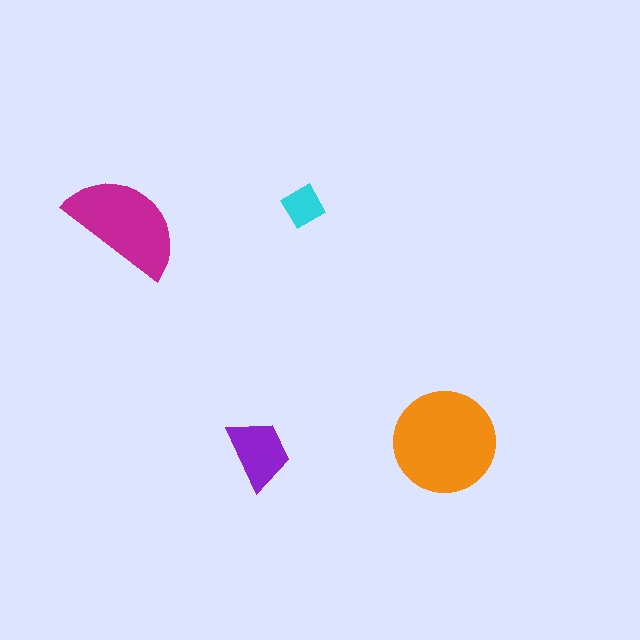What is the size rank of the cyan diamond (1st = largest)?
4th.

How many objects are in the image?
There are 4 objects in the image.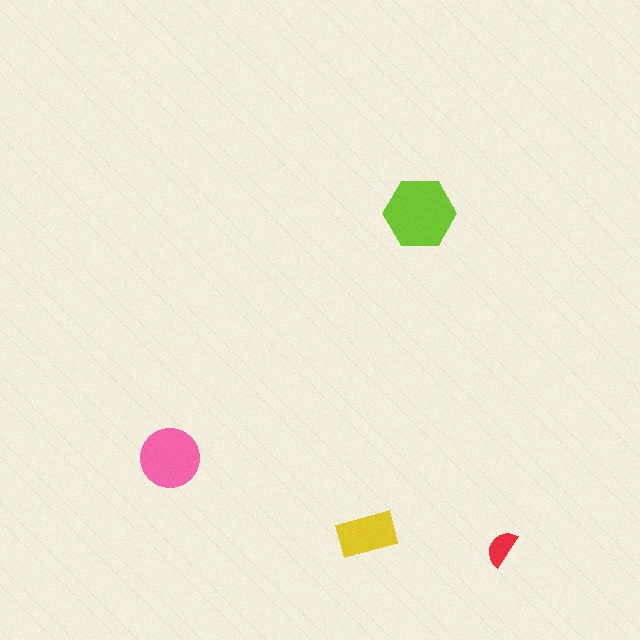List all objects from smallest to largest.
The red semicircle, the yellow rectangle, the pink circle, the lime hexagon.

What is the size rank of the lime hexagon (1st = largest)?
1st.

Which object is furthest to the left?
The pink circle is leftmost.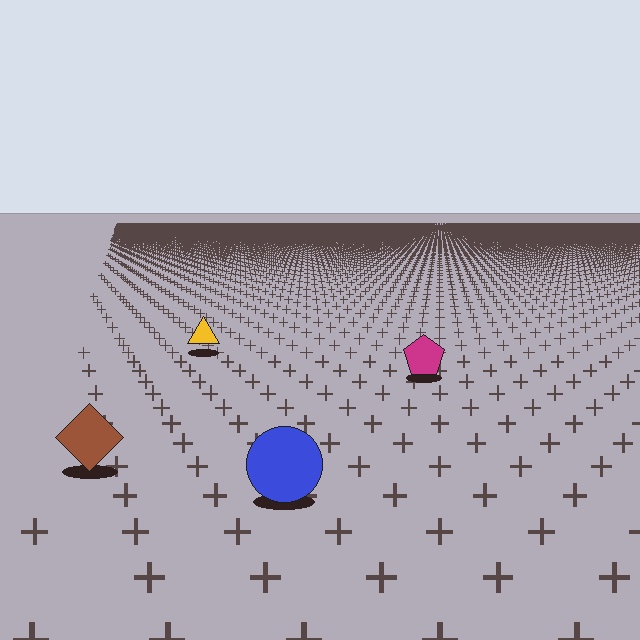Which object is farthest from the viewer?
The yellow triangle is farthest from the viewer. It appears smaller and the ground texture around it is denser.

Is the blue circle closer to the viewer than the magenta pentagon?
Yes. The blue circle is closer — you can tell from the texture gradient: the ground texture is coarser near it.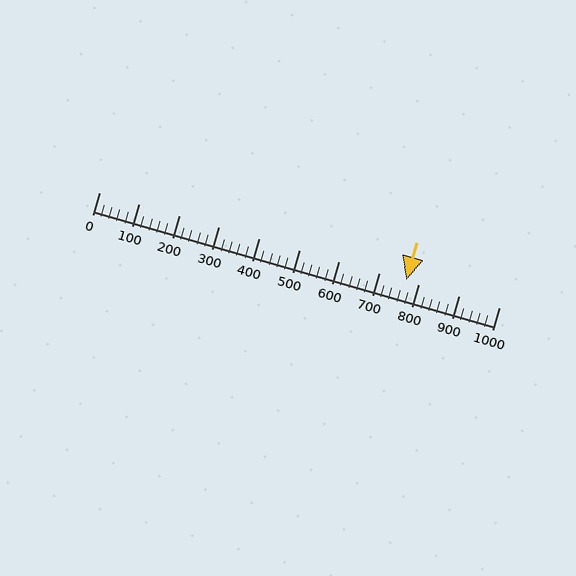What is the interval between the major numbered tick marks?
The major tick marks are spaced 100 units apart.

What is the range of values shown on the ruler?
The ruler shows values from 0 to 1000.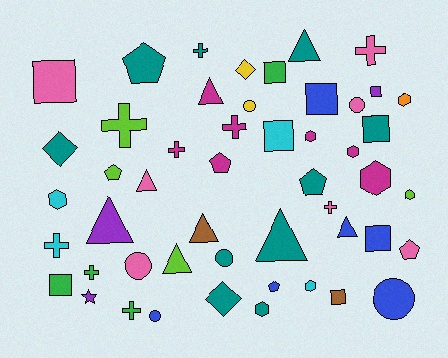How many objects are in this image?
There are 50 objects.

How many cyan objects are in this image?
There are 4 cyan objects.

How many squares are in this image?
There are 9 squares.